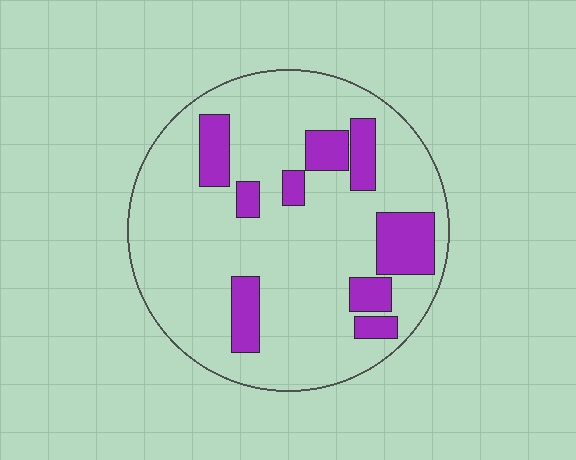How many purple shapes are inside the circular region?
9.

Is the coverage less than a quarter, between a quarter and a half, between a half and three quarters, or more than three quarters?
Less than a quarter.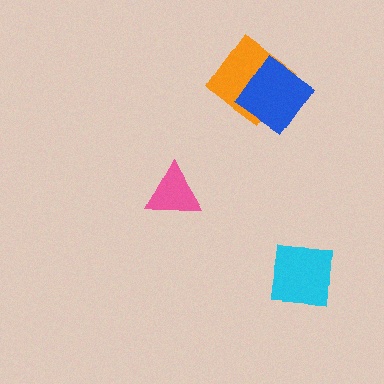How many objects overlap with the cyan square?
0 objects overlap with the cyan square.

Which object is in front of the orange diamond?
The blue diamond is in front of the orange diamond.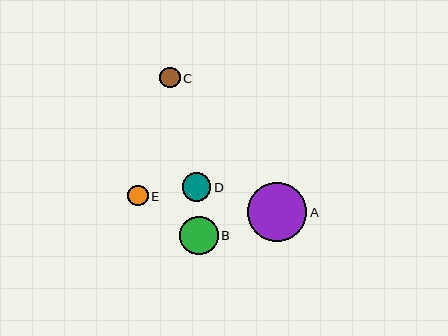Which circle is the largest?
Circle A is the largest with a size of approximately 59 pixels.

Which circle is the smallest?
Circle E is the smallest with a size of approximately 20 pixels.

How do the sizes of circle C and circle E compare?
Circle C and circle E are approximately the same size.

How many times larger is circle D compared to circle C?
Circle D is approximately 1.4 times the size of circle C.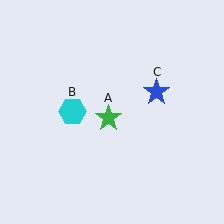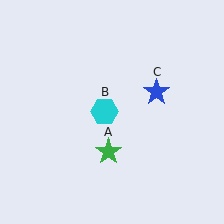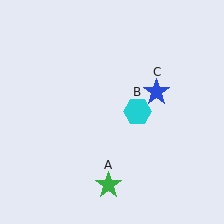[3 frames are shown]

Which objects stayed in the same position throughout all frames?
Blue star (object C) remained stationary.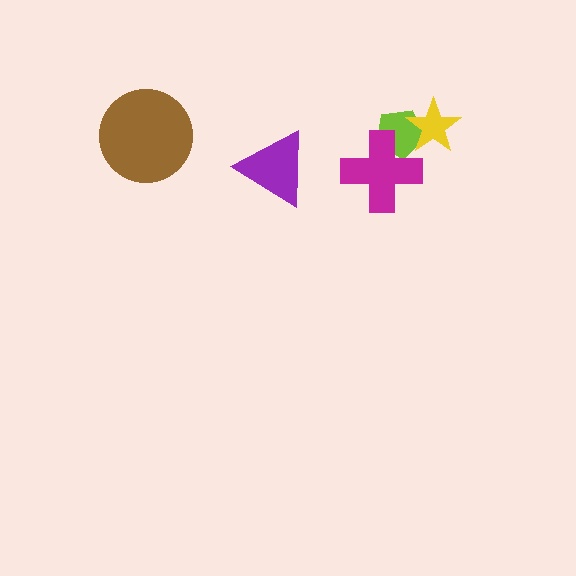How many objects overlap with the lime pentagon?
2 objects overlap with the lime pentagon.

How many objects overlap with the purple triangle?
0 objects overlap with the purple triangle.